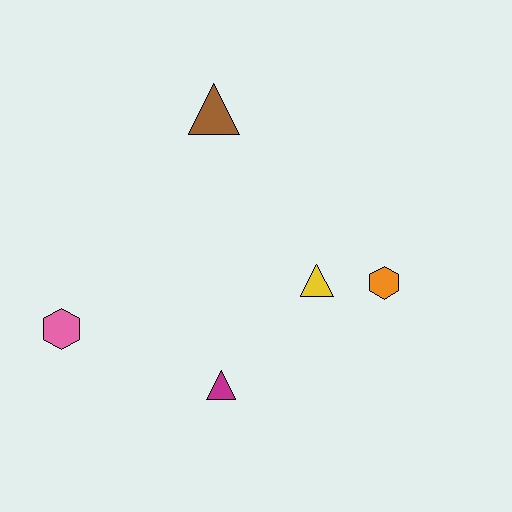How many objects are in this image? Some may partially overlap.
There are 5 objects.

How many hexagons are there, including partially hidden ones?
There are 2 hexagons.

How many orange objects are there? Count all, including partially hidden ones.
There is 1 orange object.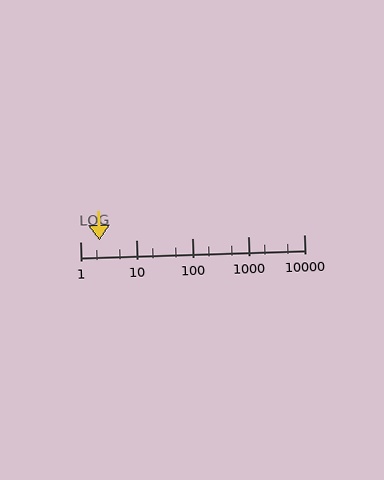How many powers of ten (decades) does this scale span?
The scale spans 4 decades, from 1 to 10000.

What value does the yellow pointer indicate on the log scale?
The pointer indicates approximately 2.2.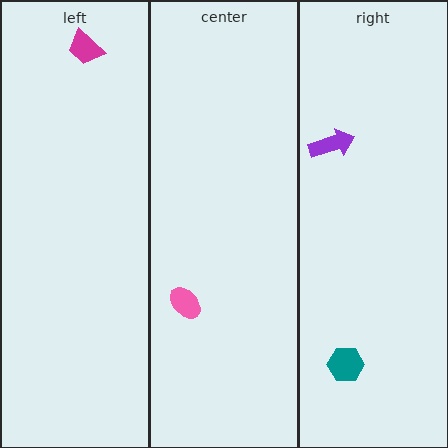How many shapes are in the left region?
1.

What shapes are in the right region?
The purple arrow, the teal hexagon.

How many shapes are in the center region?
1.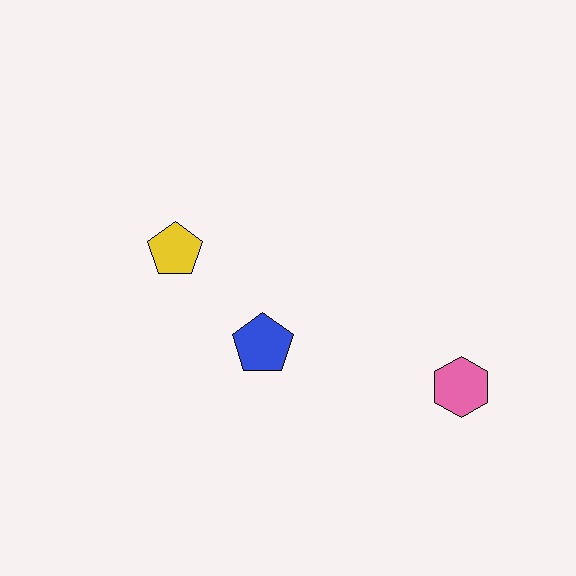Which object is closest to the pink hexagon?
The blue pentagon is closest to the pink hexagon.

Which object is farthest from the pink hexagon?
The yellow pentagon is farthest from the pink hexagon.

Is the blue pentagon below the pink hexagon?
No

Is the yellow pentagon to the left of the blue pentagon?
Yes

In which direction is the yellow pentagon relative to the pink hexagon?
The yellow pentagon is to the left of the pink hexagon.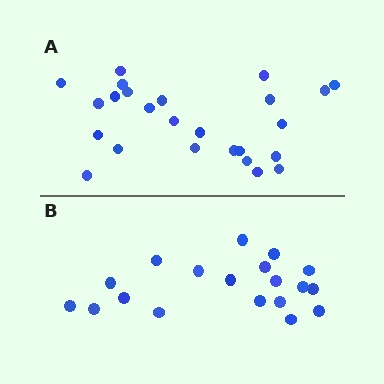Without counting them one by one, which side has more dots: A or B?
Region A (the top region) has more dots.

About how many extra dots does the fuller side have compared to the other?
Region A has about 6 more dots than region B.